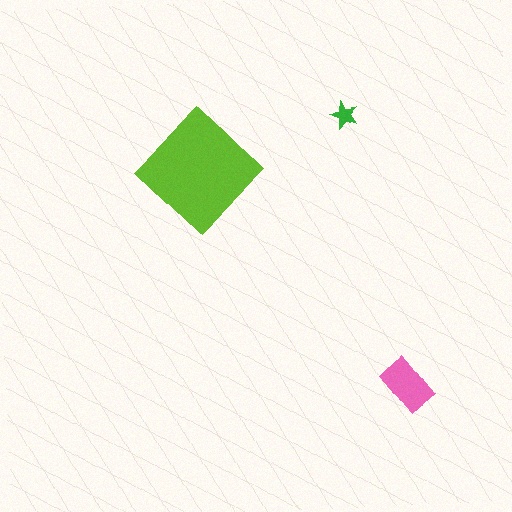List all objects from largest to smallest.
The lime diamond, the pink rectangle, the green star.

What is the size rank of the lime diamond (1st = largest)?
1st.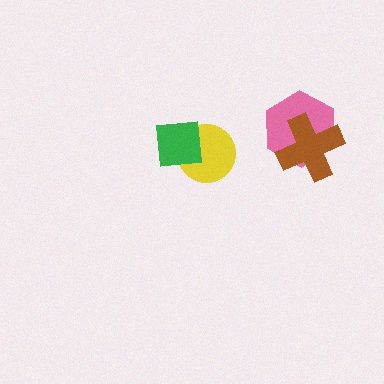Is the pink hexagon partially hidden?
Yes, it is partially covered by another shape.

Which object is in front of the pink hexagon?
The brown cross is in front of the pink hexagon.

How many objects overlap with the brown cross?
1 object overlaps with the brown cross.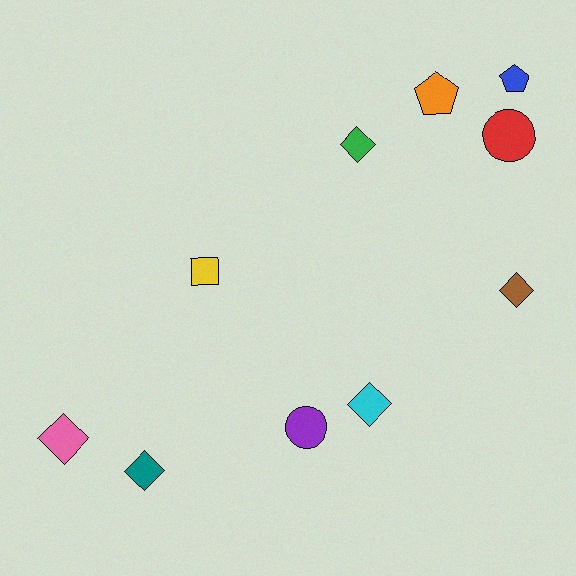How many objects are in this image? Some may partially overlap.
There are 10 objects.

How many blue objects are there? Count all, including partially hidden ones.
There is 1 blue object.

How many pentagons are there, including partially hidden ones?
There are 2 pentagons.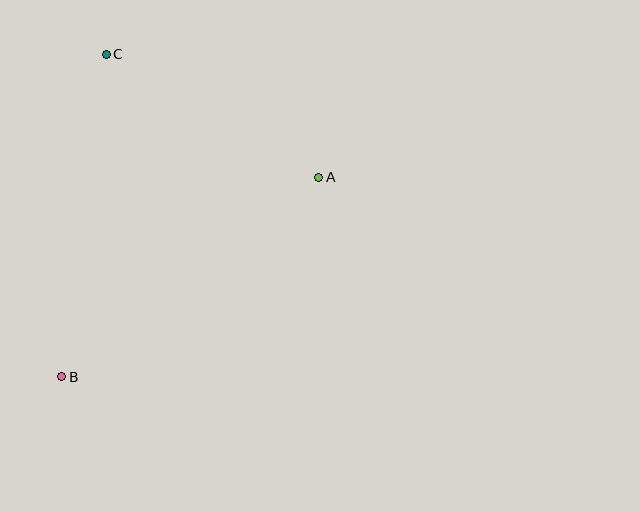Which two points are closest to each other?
Points A and C are closest to each other.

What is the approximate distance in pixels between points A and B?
The distance between A and B is approximately 325 pixels.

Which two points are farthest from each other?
Points B and C are farthest from each other.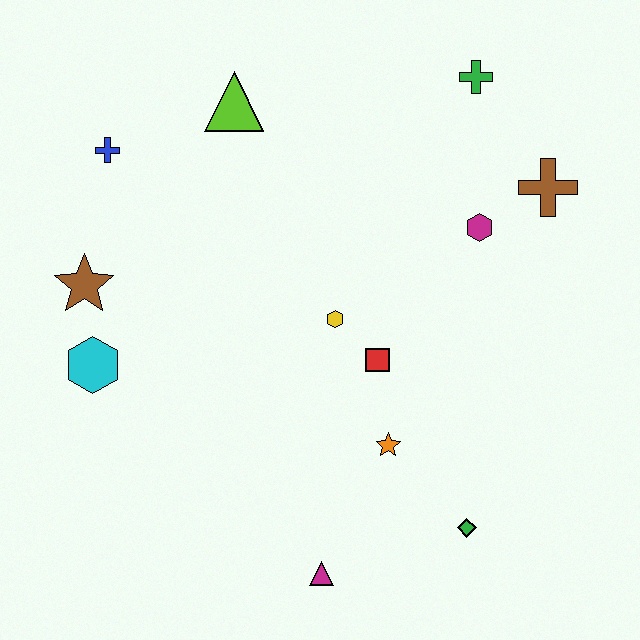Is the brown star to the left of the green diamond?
Yes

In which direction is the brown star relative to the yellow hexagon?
The brown star is to the left of the yellow hexagon.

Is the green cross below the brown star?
No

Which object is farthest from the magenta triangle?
The green cross is farthest from the magenta triangle.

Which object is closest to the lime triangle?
The blue cross is closest to the lime triangle.